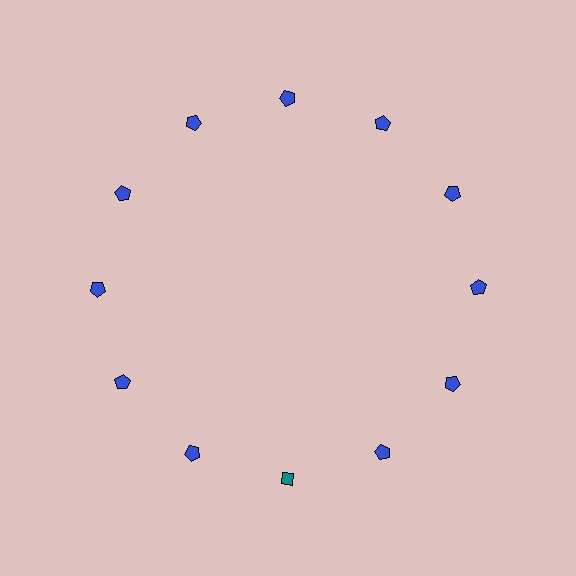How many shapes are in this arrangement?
There are 12 shapes arranged in a ring pattern.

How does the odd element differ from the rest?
It differs in both color (teal instead of blue) and shape (diamond instead of pentagon).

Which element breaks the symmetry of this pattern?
The teal diamond at roughly the 6 o'clock position breaks the symmetry. All other shapes are blue pentagons.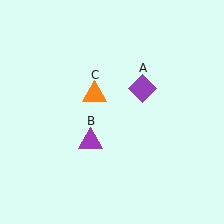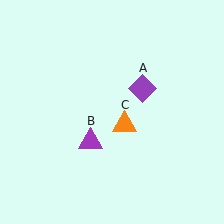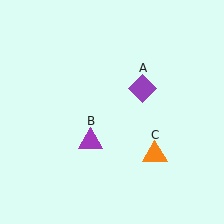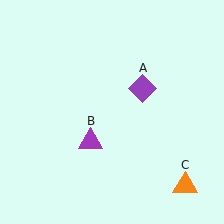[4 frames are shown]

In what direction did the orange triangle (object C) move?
The orange triangle (object C) moved down and to the right.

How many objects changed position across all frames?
1 object changed position: orange triangle (object C).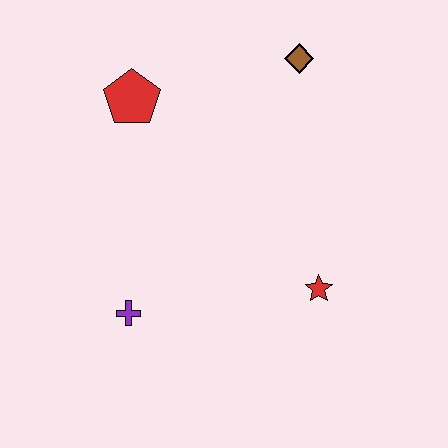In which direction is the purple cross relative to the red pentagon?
The purple cross is below the red pentagon.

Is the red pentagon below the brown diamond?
Yes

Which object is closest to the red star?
The purple cross is closest to the red star.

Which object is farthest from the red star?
The red pentagon is farthest from the red star.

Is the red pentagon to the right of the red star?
No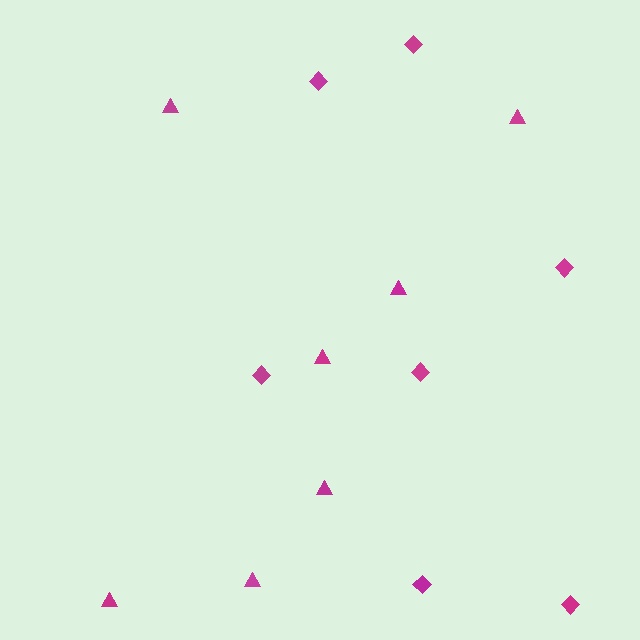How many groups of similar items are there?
There are 2 groups: one group of diamonds (7) and one group of triangles (7).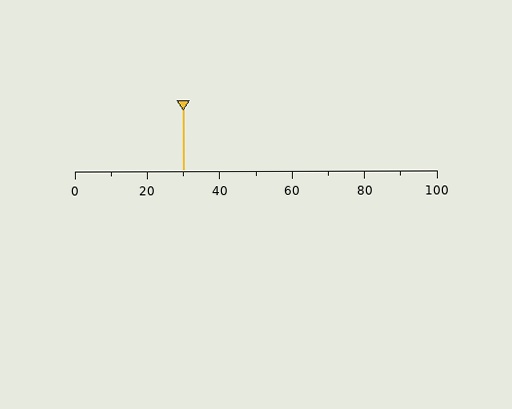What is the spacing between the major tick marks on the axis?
The major ticks are spaced 20 apart.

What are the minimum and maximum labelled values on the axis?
The axis runs from 0 to 100.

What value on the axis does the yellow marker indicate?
The marker indicates approximately 30.